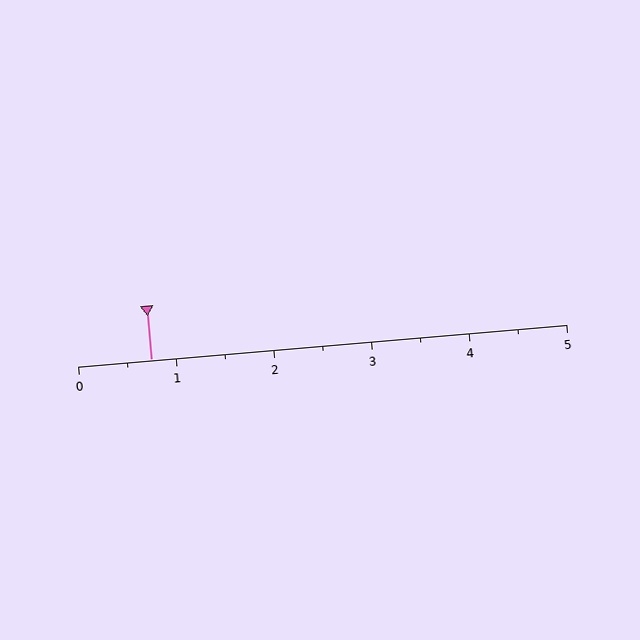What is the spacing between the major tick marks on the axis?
The major ticks are spaced 1 apart.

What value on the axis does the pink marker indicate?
The marker indicates approximately 0.8.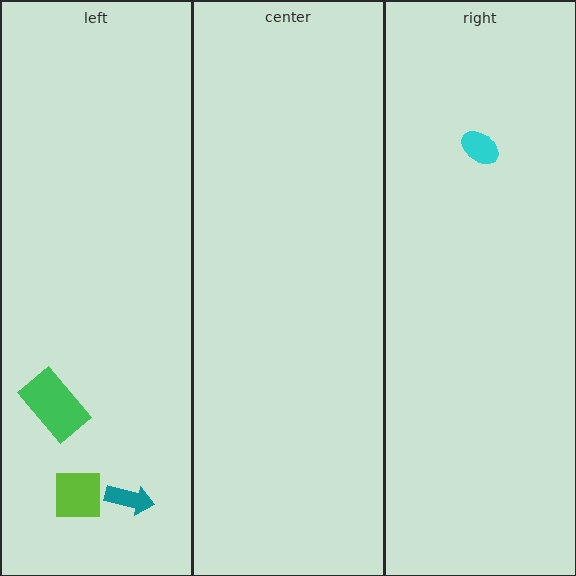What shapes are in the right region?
The cyan ellipse.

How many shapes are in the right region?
1.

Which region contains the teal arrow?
The left region.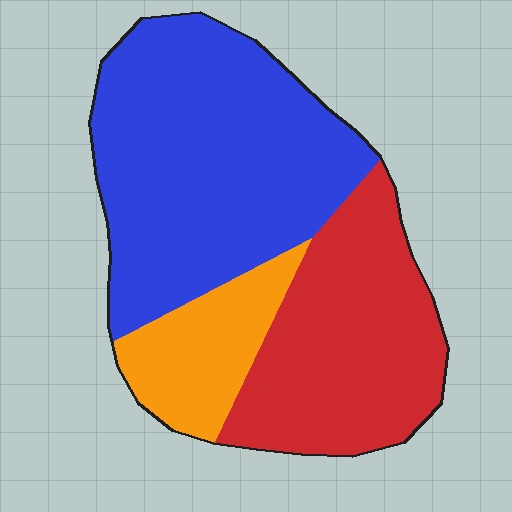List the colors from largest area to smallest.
From largest to smallest: blue, red, orange.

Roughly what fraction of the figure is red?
Red takes up between a quarter and a half of the figure.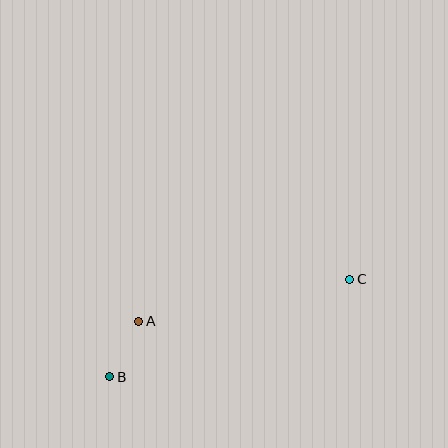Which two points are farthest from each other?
Points B and C are farthest from each other.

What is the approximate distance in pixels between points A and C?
The distance between A and C is approximately 215 pixels.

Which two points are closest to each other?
Points A and B are closest to each other.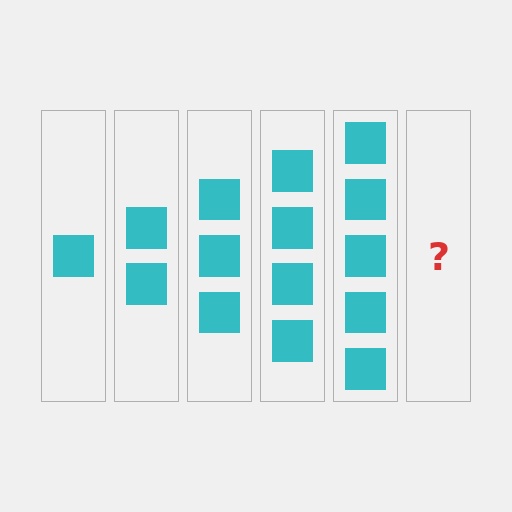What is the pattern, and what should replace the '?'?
The pattern is that each step adds one more square. The '?' should be 6 squares.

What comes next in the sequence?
The next element should be 6 squares.